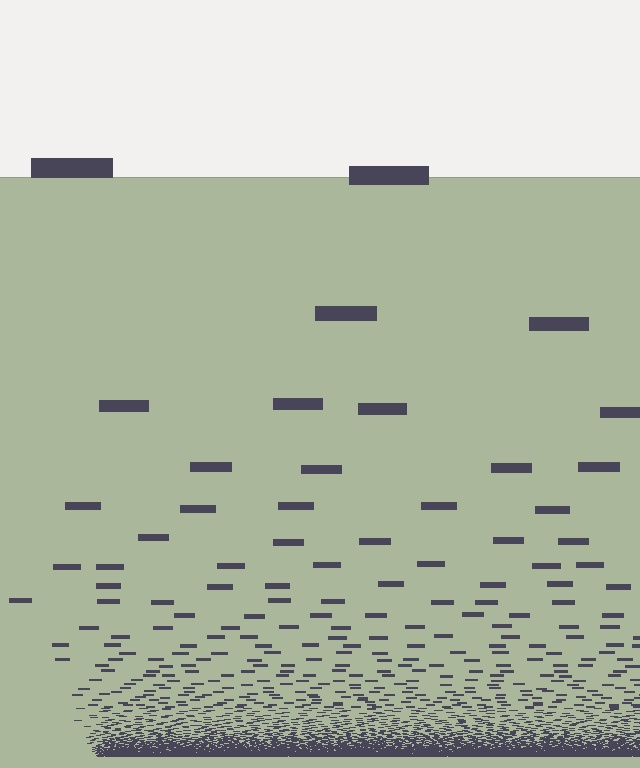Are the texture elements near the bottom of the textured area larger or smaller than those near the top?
Smaller. The gradient is inverted — elements near the bottom are smaller and denser.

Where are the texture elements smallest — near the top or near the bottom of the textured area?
Near the bottom.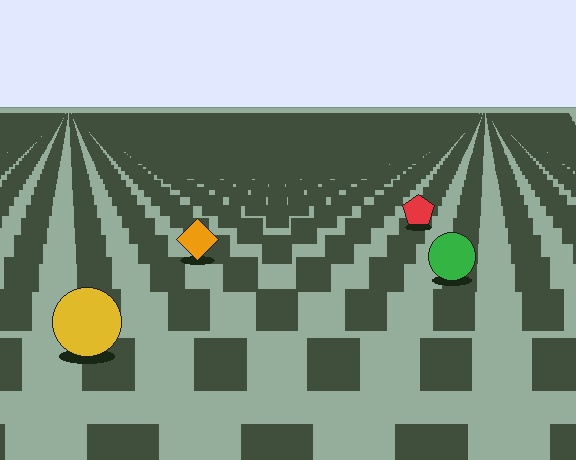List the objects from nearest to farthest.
From nearest to farthest: the yellow circle, the green circle, the orange diamond, the red pentagon.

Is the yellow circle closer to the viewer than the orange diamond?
Yes. The yellow circle is closer — you can tell from the texture gradient: the ground texture is coarser near it.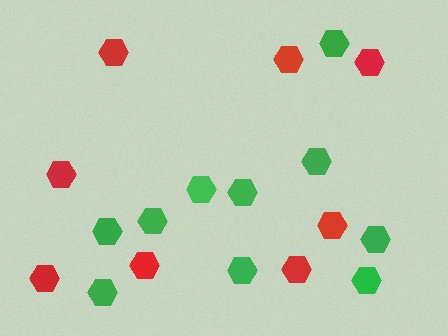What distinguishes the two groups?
There are 2 groups: one group of red hexagons (8) and one group of green hexagons (10).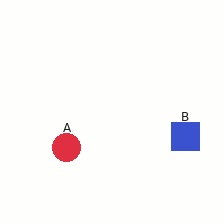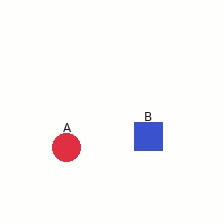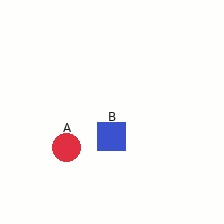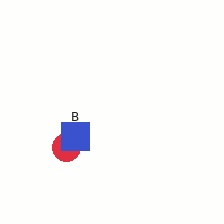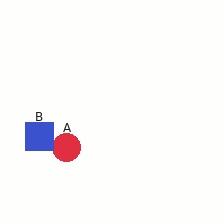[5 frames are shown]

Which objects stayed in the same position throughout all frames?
Red circle (object A) remained stationary.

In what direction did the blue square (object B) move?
The blue square (object B) moved left.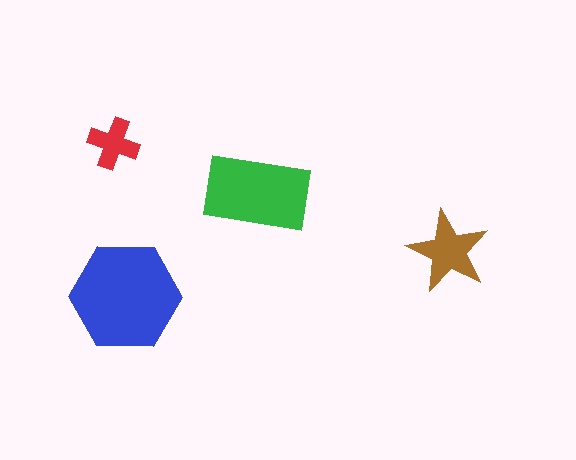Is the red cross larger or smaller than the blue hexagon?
Smaller.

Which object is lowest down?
The blue hexagon is bottommost.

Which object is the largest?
The blue hexagon.